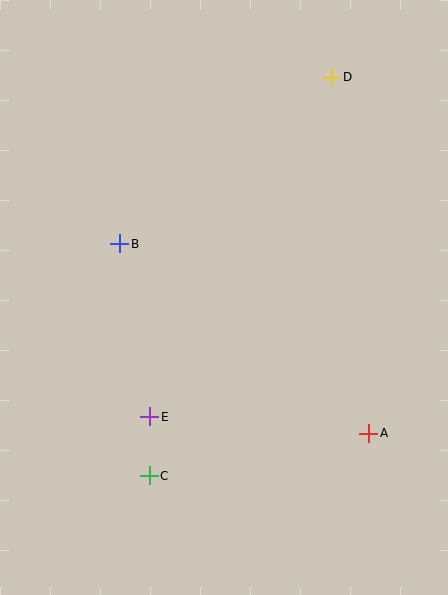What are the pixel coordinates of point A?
Point A is at (369, 433).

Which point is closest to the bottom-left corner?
Point C is closest to the bottom-left corner.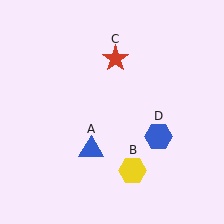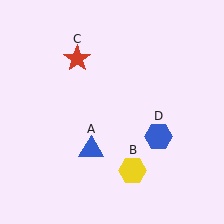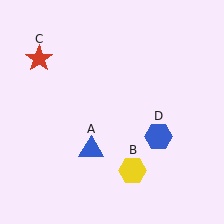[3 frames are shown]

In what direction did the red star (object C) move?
The red star (object C) moved left.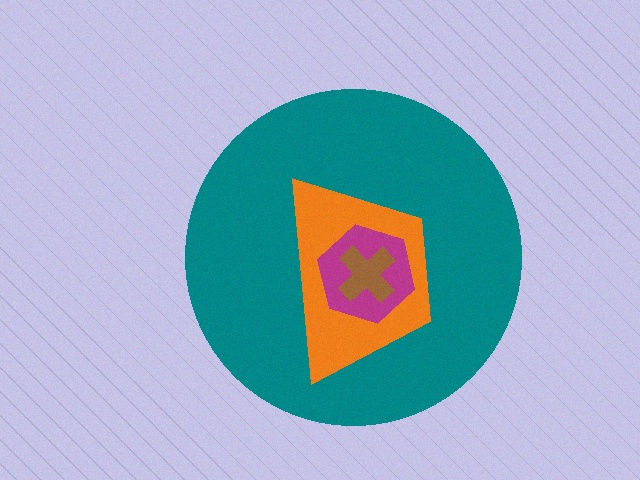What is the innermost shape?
The brown cross.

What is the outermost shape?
The teal circle.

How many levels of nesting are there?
4.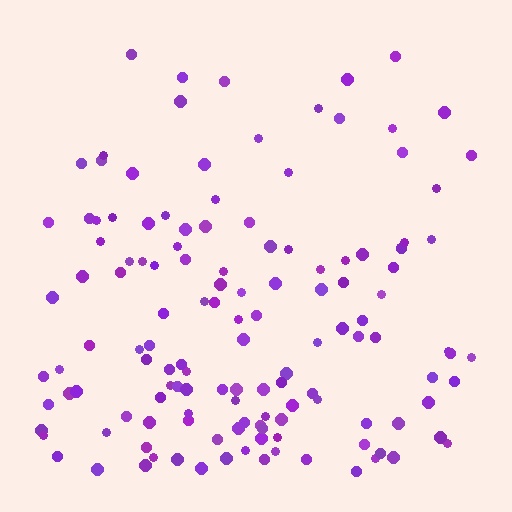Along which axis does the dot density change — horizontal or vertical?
Vertical.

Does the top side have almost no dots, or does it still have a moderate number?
Still a moderate number, just noticeably fewer than the bottom.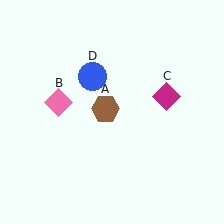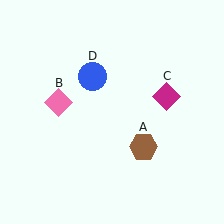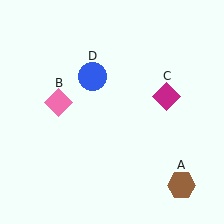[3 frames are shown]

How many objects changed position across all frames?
1 object changed position: brown hexagon (object A).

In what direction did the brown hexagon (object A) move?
The brown hexagon (object A) moved down and to the right.